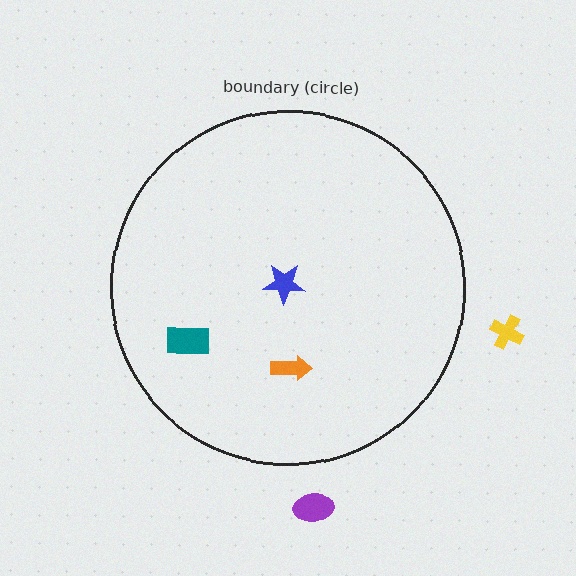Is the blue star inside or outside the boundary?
Inside.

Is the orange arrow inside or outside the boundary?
Inside.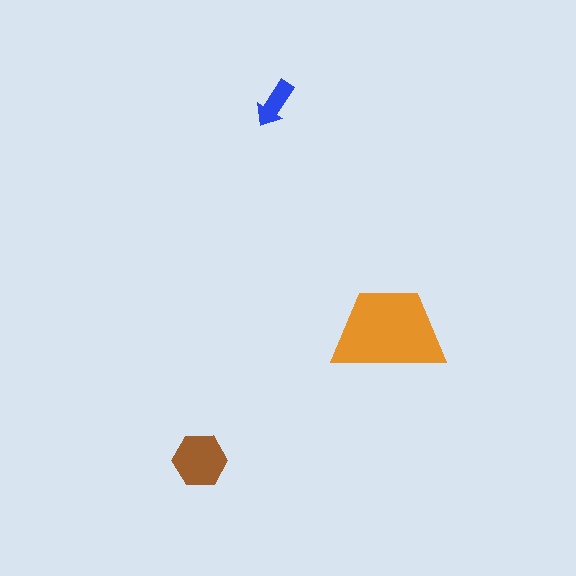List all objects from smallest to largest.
The blue arrow, the brown hexagon, the orange trapezoid.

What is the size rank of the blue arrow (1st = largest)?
3rd.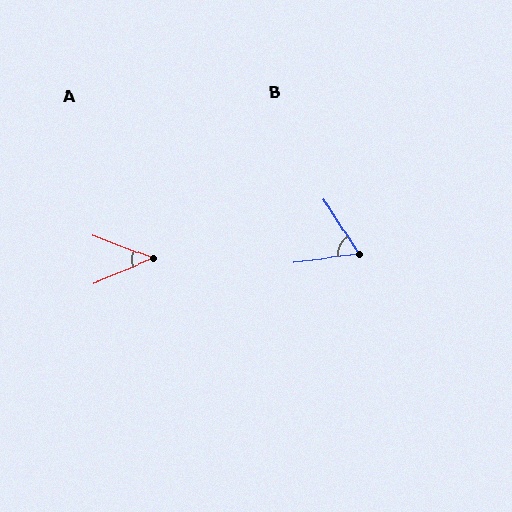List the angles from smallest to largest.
A (44°), B (64°).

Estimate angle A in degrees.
Approximately 44 degrees.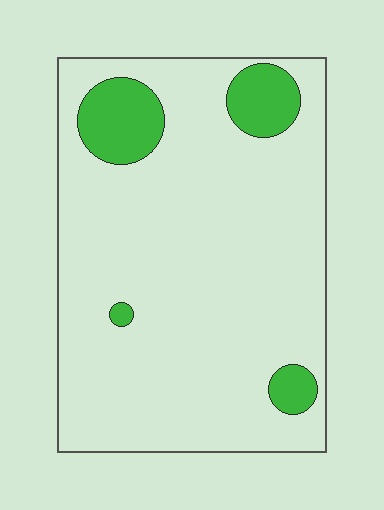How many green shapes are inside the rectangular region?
4.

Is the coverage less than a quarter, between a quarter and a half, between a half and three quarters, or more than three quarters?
Less than a quarter.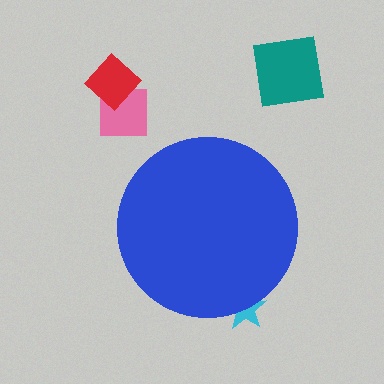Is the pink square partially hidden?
No, the pink square is fully visible.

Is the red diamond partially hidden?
No, the red diamond is fully visible.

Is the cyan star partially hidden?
Yes, the cyan star is partially hidden behind the blue circle.